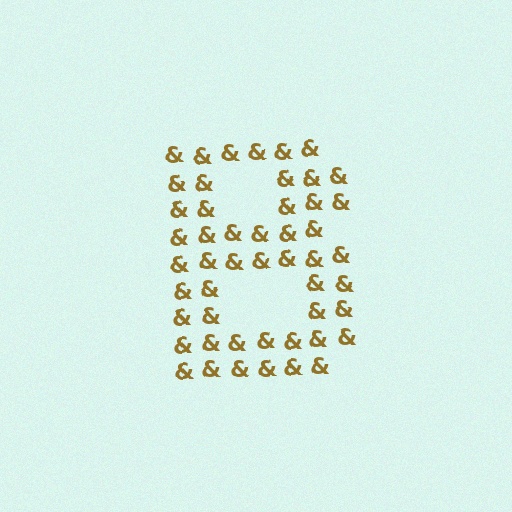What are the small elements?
The small elements are ampersands.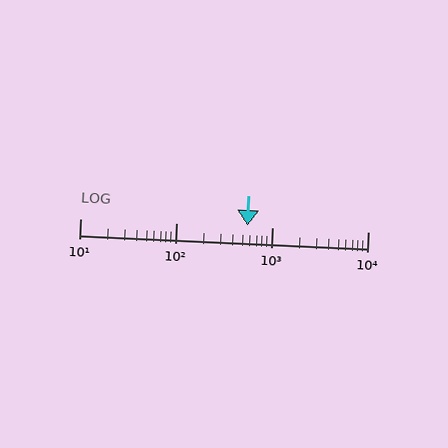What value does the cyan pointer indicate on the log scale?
The pointer indicates approximately 560.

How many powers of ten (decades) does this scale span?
The scale spans 3 decades, from 10 to 10000.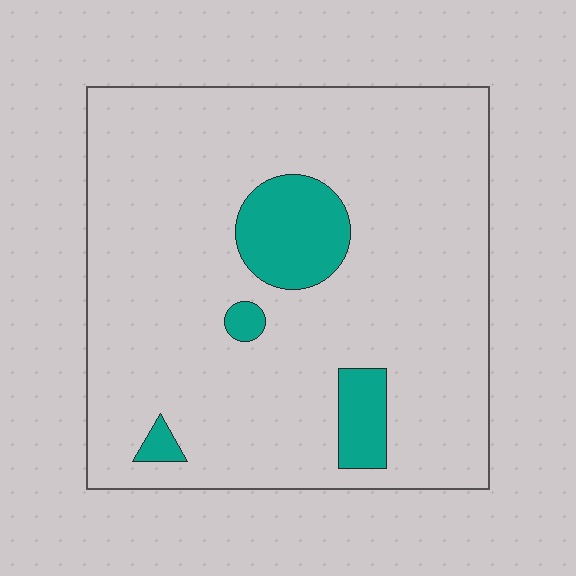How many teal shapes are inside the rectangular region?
4.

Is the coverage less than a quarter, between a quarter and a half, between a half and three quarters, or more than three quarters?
Less than a quarter.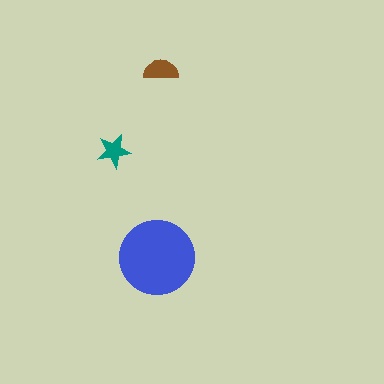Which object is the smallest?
The teal star.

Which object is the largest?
The blue circle.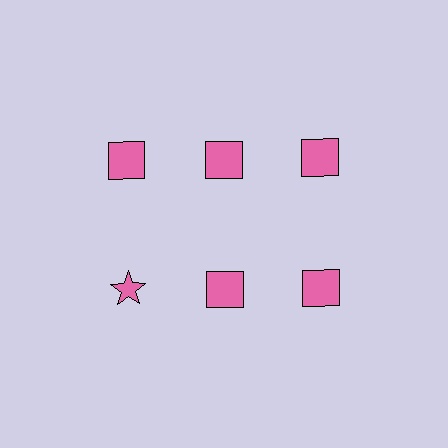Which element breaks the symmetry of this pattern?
The pink star in the second row, leftmost column breaks the symmetry. All other shapes are pink squares.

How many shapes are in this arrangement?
There are 6 shapes arranged in a grid pattern.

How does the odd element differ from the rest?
It has a different shape: star instead of square.